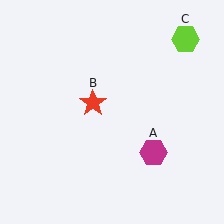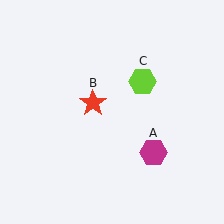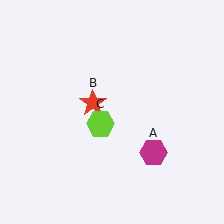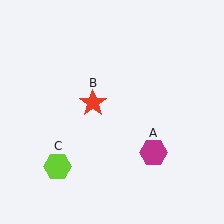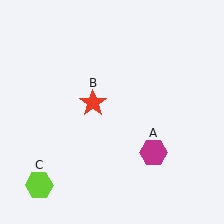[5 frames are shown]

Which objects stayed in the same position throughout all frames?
Magenta hexagon (object A) and red star (object B) remained stationary.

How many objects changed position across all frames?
1 object changed position: lime hexagon (object C).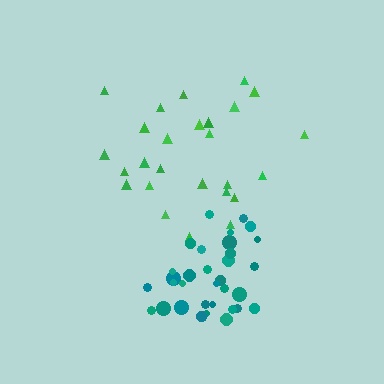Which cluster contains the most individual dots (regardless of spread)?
Teal (34).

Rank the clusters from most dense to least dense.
teal, green.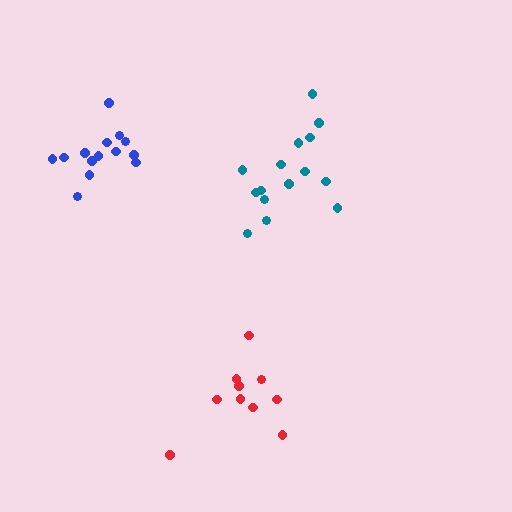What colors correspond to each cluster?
The clusters are colored: blue, teal, red.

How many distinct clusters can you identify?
There are 3 distinct clusters.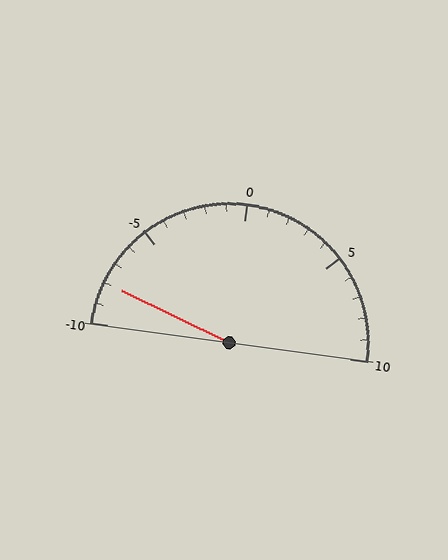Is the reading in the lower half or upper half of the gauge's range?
The reading is in the lower half of the range (-10 to 10).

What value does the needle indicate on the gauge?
The needle indicates approximately -8.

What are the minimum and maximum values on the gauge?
The gauge ranges from -10 to 10.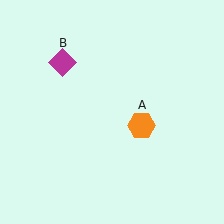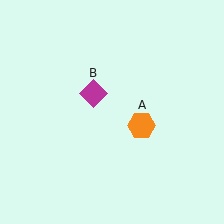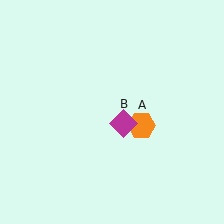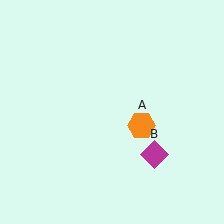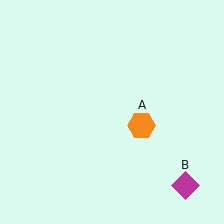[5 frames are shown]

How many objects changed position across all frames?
1 object changed position: magenta diamond (object B).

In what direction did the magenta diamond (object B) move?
The magenta diamond (object B) moved down and to the right.